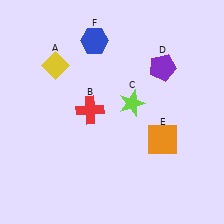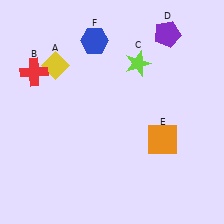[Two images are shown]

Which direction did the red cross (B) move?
The red cross (B) moved left.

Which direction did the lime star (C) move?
The lime star (C) moved up.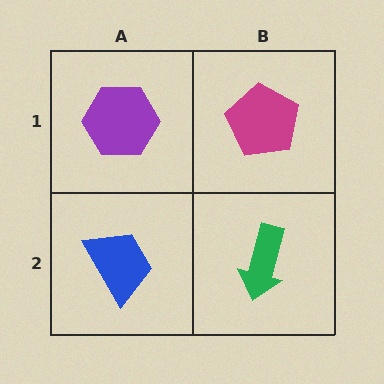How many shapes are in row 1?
2 shapes.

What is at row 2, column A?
A blue trapezoid.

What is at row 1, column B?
A magenta pentagon.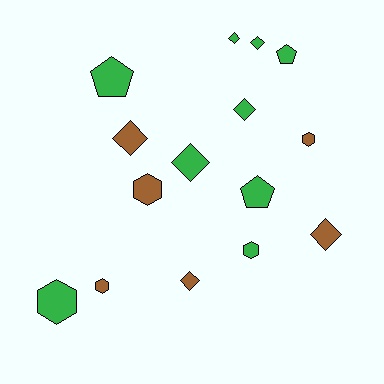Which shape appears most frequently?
Diamond, with 7 objects.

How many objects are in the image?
There are 15 objects.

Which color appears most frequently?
Green, with 9 objects.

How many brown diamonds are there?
There are 3 brown diamonds.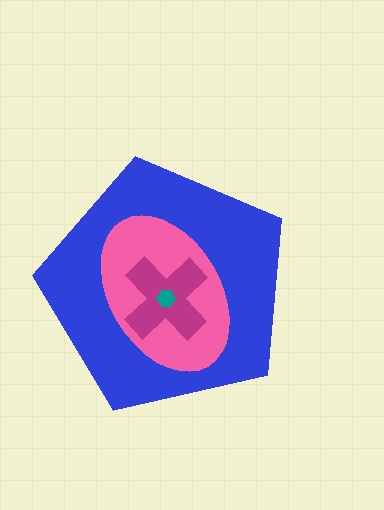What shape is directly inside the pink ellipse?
The magenta cross.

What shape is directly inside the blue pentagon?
The pink ellipse.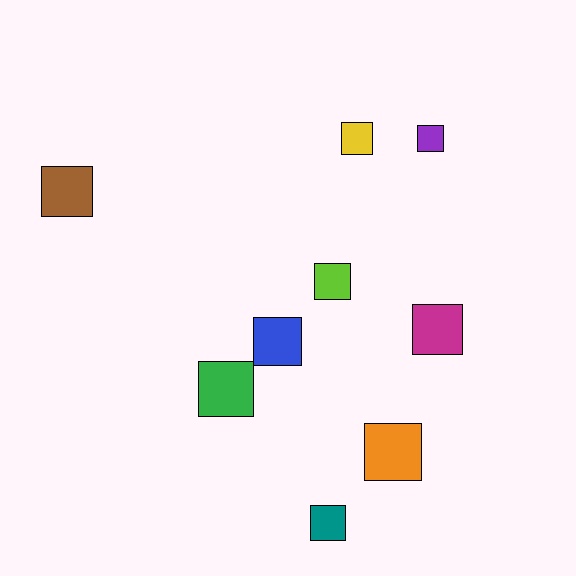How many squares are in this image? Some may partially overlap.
There are 9 squares.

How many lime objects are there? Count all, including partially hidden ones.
There is 1 lime object.